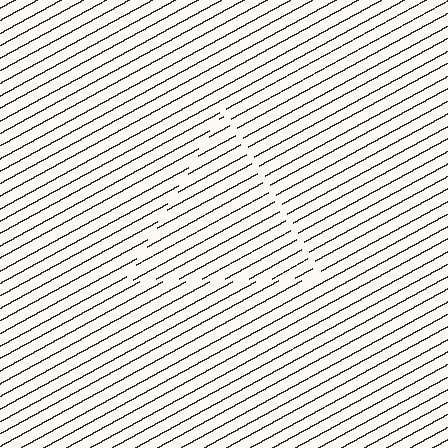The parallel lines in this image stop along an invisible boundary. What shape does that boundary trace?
An illusory triangle. The interior of the shape contains the same grating, shifted by half a period — the contour is defined by the phase discontinuity where line-ends from the inner and outer gratings abut.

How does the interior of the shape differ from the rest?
The interior of the shape contains the same grating, shifted by half a period — the contour is defined by the phase discontinuity where line-ends from the inner and outer gratings abut.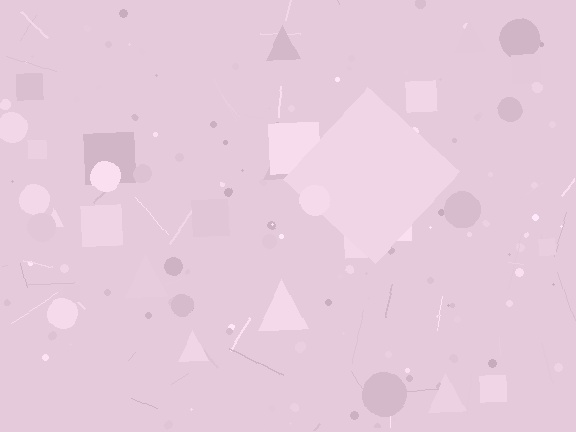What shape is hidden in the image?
A diamond is hidden in the image.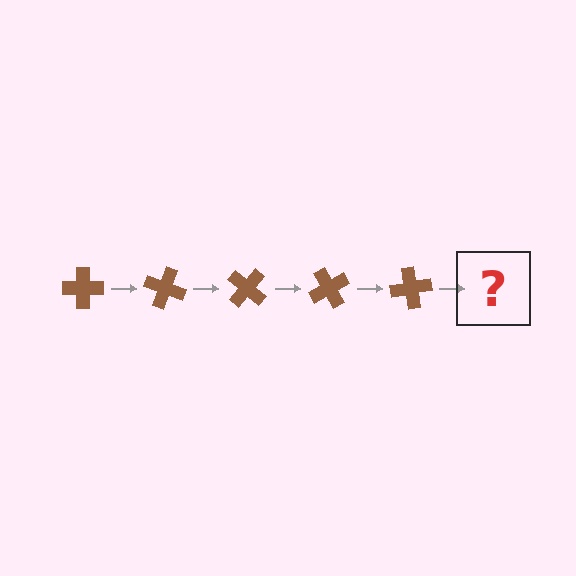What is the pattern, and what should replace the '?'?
The pattern is that the cross rotates 20 degrees each step. The '?' should be a brown cross rotated 100 degrees.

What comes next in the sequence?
The next element should be a brown cross rotated 100 degrees.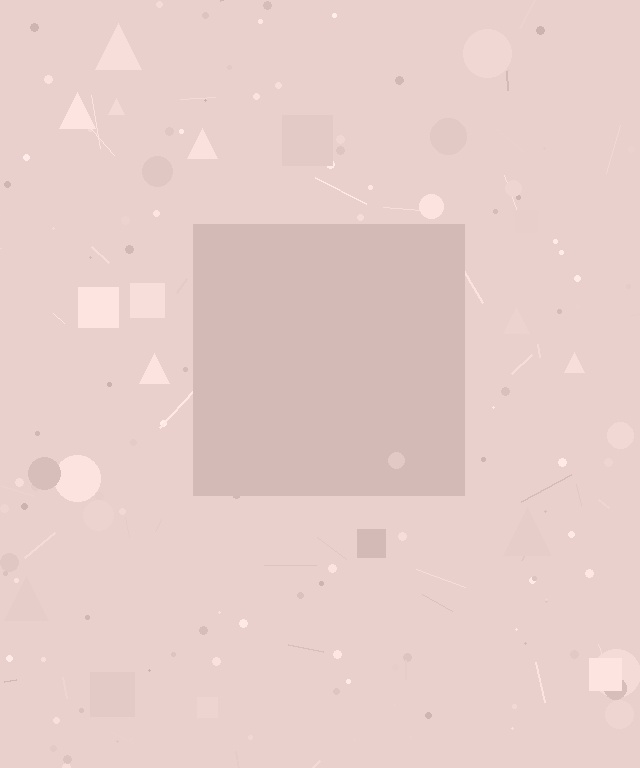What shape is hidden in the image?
A square is hidden in the image.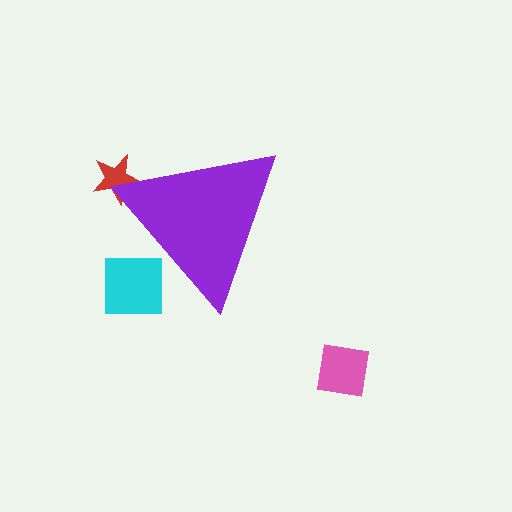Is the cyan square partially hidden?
Yes, the cyan square is partially hidden behind the purple triangle.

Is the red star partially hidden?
Yes, the red star is partially hidden behind the purple triangle.